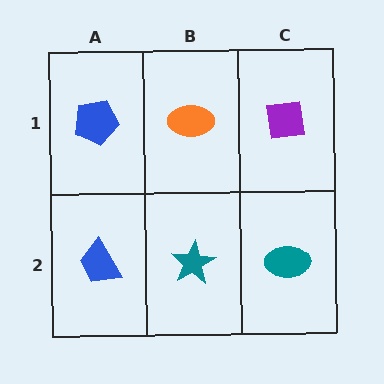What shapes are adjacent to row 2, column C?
A purple square (row 1, column C), a teal star (row 2, column B).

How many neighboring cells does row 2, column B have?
3.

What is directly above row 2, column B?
An orange ellipse.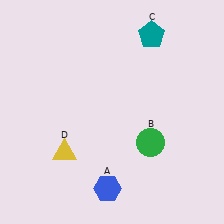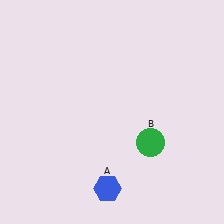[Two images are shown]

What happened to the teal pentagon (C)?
The teal pentagon (C) was removed in Image 2. It was in the top-right area of Image 1.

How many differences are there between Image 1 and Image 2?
There are 2 differences between the two images.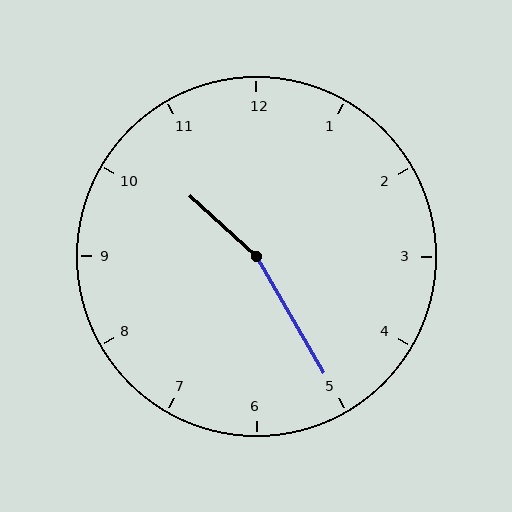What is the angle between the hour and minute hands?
Approximately 162 degrees.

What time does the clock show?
10:25.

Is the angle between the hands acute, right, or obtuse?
It is obtuse.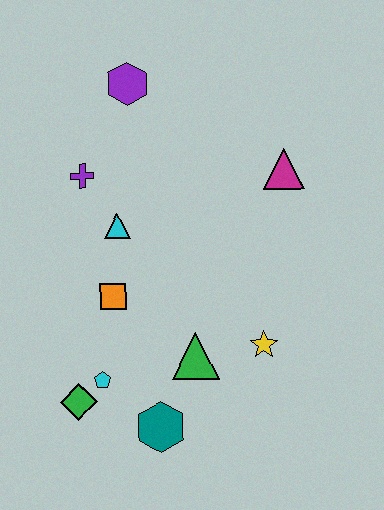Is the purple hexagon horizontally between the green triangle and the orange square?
Yes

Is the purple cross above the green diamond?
Yes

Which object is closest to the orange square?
The cyan triangle is closest to the orange square.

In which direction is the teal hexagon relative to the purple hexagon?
The teal hexagon is below the purple hexagon.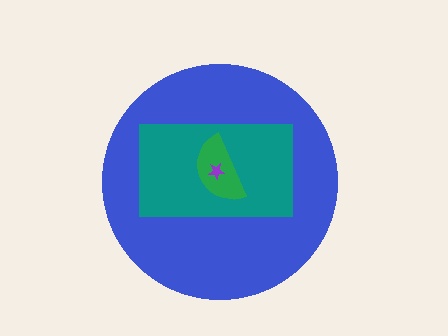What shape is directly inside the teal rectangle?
The green semicircle.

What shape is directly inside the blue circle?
The teal rectangle.